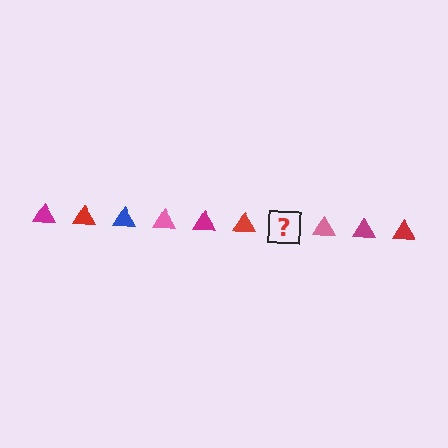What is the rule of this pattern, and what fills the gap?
The rule is that the pattern cycles through magenta, red, blue, pink triangles. The gap should be filled with a blue triangle.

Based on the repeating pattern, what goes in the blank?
The blank should be a blue triangle.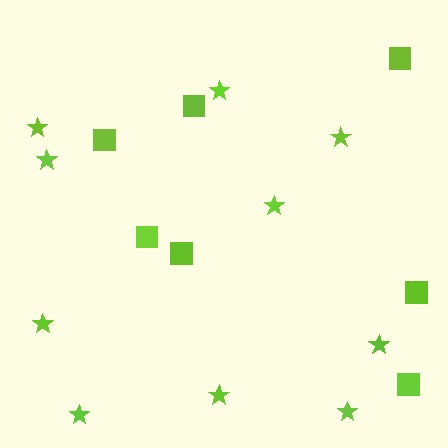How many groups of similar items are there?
There are 2 groups: one group of squares (7) and one group of stars (10).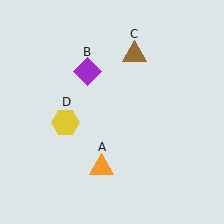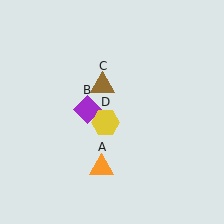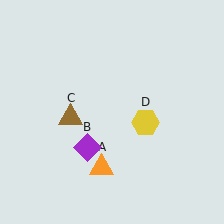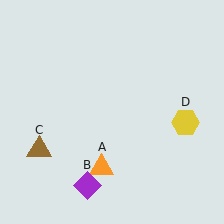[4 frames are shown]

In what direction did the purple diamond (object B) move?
The purple diamond (object B) moved down.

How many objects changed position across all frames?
3 objects changed position: purple diamond (object B), brown triangle (object C), yellow hexagon (object D).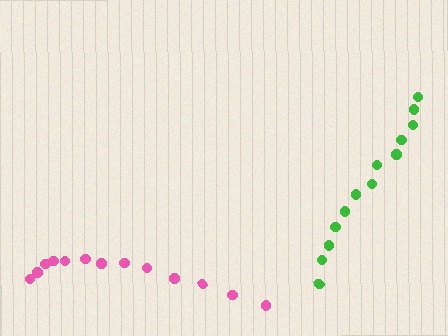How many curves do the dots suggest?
There are 2 distinct paths.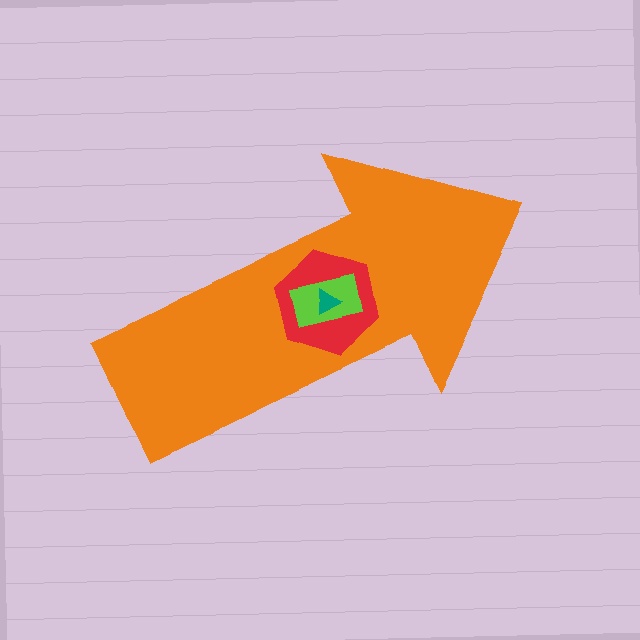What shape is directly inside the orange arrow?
The red hexagon.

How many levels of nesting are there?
4.